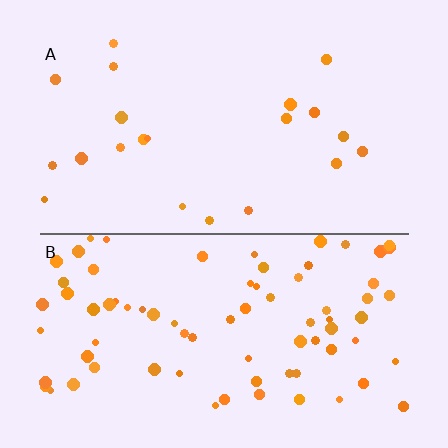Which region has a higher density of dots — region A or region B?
B (the bottom).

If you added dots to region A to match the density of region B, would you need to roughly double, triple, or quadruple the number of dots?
Approximately quadruple.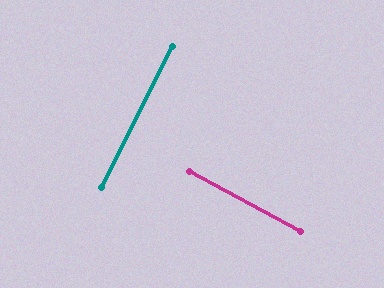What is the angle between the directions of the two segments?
Approximately 88 degrees.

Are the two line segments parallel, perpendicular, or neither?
Perpendicular — they meet at approximately 88°.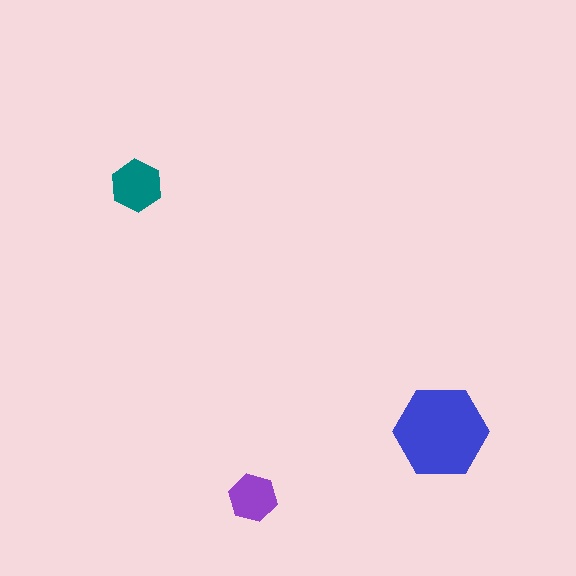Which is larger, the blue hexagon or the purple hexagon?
The blue one.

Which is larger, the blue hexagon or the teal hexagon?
The blue one.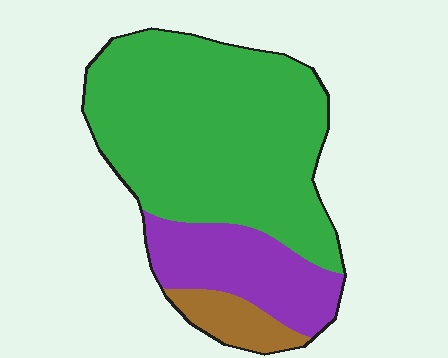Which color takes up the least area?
Brown, at roughly 10%.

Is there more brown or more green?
Green.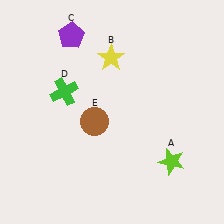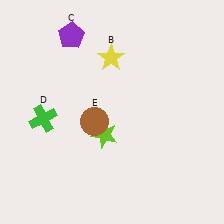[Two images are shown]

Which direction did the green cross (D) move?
The green cross (D) moved down.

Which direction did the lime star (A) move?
The lime star (A) moved left.